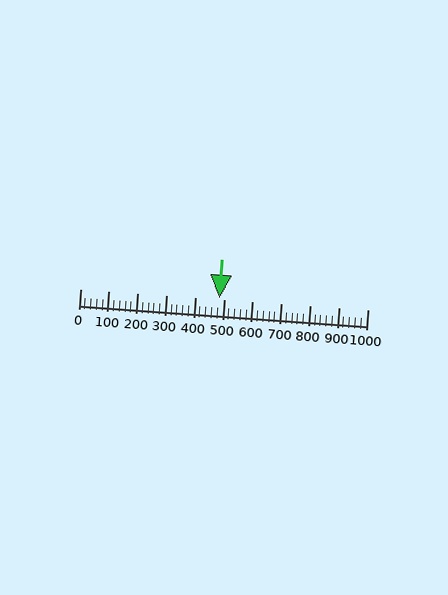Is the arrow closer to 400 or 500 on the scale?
The arrow is closer to 500.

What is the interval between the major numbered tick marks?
The major tick marks are spaced 100 units apart.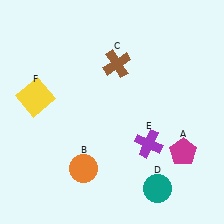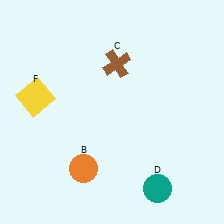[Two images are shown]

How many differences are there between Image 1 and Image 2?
There are 2 differences between the two images.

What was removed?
The purple cross (E), the magenta pentagon (A) were removed in Image 2.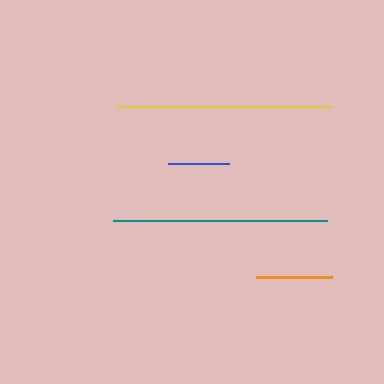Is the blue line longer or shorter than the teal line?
The teal line is longer than the blue line.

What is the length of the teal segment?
The teal segment is approximately 214 pixels long.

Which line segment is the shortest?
The blue line is the shortest at approximately 62 pixels.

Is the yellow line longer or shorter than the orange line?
The yellow line is longer than the orange line.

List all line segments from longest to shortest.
From longest to shortest: yellow, teal, orange, blue.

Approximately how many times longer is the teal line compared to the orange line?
The teal line is approximately 2.8 times the length of the orange line.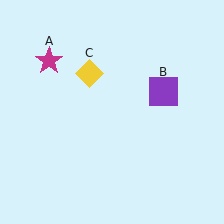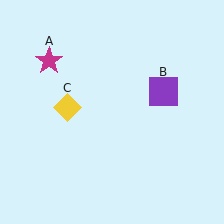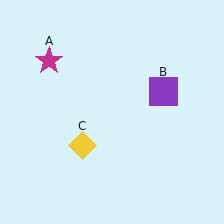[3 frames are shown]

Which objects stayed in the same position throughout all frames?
Magenta star (object A) and purple square (object B) remained stationary.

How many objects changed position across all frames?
1 object changed position: yellow diamond (object C).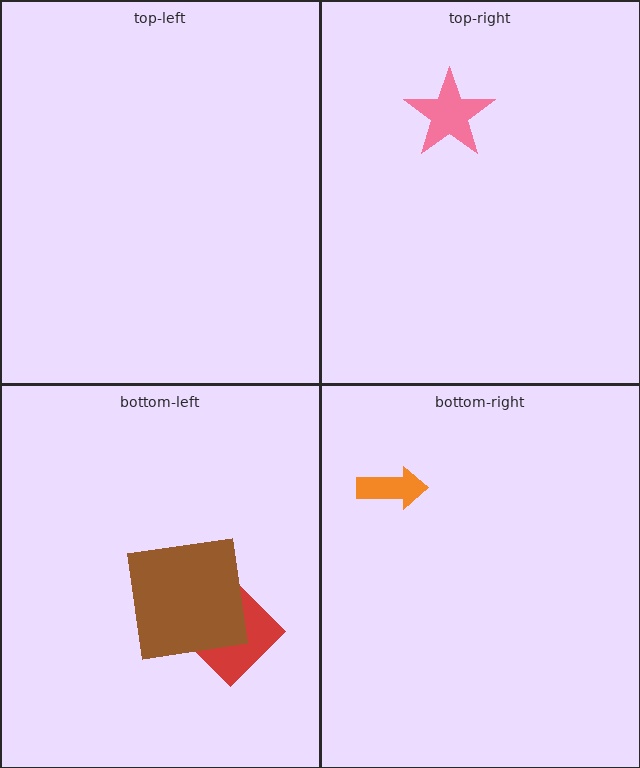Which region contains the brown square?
The bottom-left region.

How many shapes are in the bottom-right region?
1.